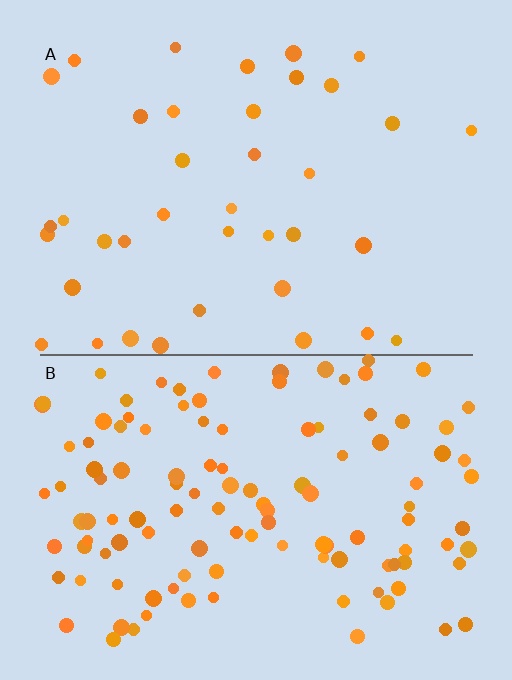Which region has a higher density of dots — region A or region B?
B (the bottom).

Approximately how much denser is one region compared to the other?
Approximately 3.1× — region B over region A.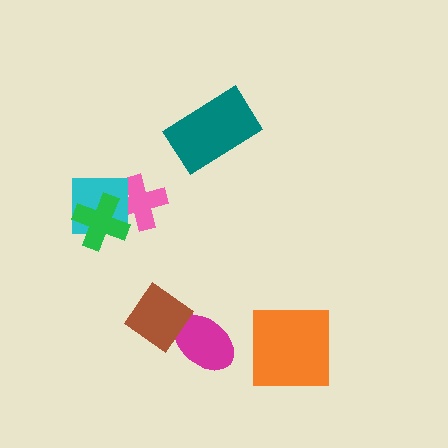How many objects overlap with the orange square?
0 objects overlap with the orange square.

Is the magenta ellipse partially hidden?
Yes, it is partially covered by another shape.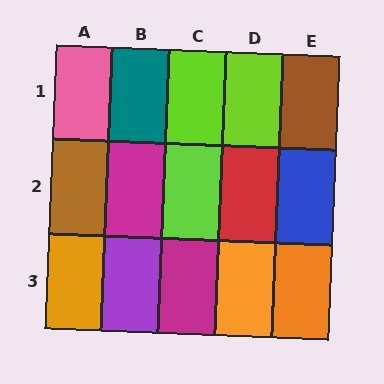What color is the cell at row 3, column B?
Purple.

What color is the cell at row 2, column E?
Blue.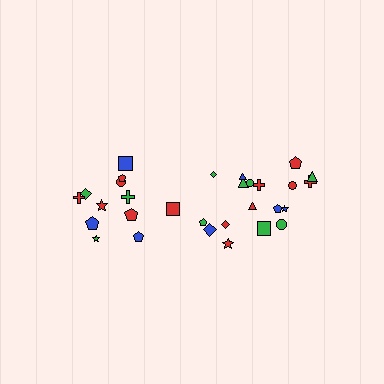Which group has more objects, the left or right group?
The right group.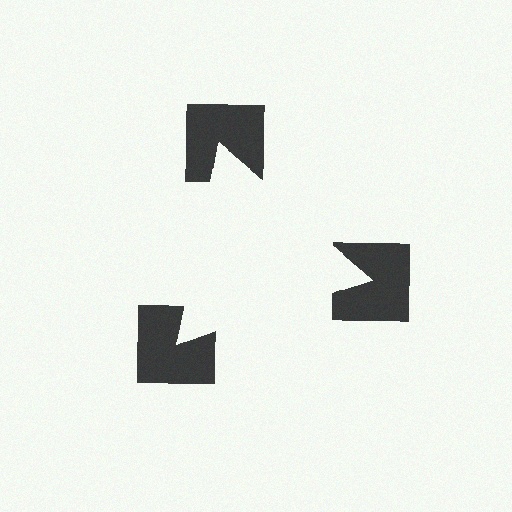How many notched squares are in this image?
There are 3 — one at each vertex of the illusory triangle.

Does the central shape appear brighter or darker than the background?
It typically appears slightly brighter than the background, even though no actual brightness change is drawn.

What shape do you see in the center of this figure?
An illusory triangle — its edges are inferred from the aligned wedge cuts in the notched squares, not physically drawn.